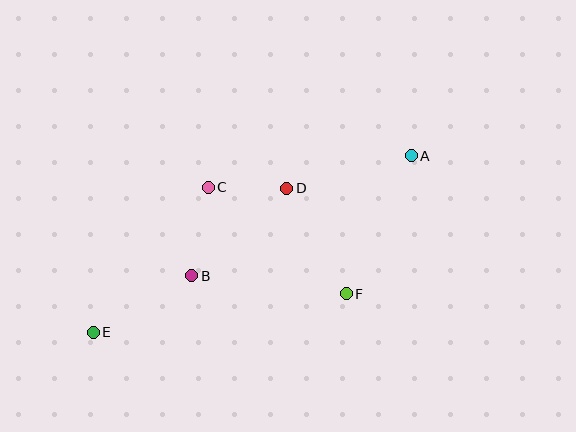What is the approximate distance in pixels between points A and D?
The distance between A and D is approximately 129 pixels.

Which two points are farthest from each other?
Points A and E are farthest from each other.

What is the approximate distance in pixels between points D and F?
The distance between D and F is approximately 121 pixels.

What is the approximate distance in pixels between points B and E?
The distance between B and E is approximately 114 pixels.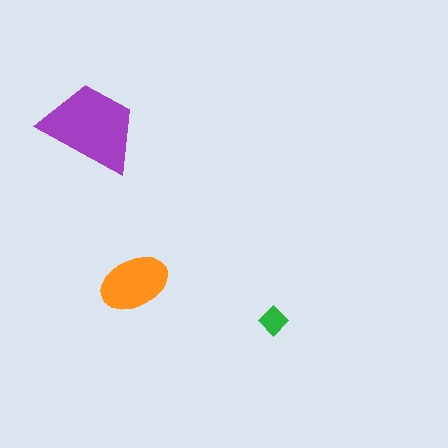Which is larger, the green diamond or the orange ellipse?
The orange ellipse.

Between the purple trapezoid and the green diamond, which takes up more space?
The purple trapezoid.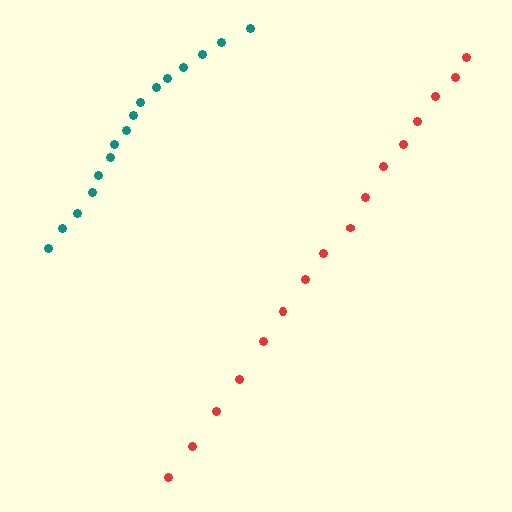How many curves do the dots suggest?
There are 2 distinct paths.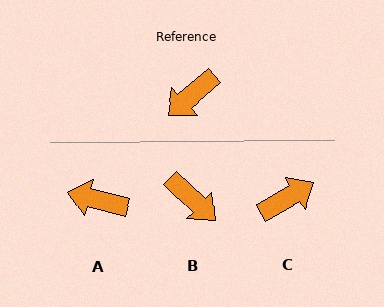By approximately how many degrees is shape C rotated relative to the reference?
Approximately 169 degrees counter-clockwise.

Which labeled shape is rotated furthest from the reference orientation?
C, about 169 degrees away.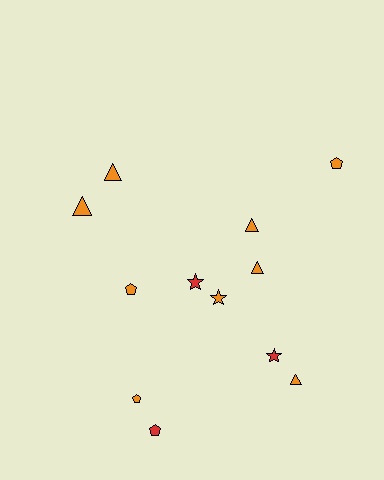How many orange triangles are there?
There are 5 orange triangles.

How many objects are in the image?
There are 12 objects.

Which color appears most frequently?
Orange, with 9 objects.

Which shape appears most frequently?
Triangle, with 5 objects.